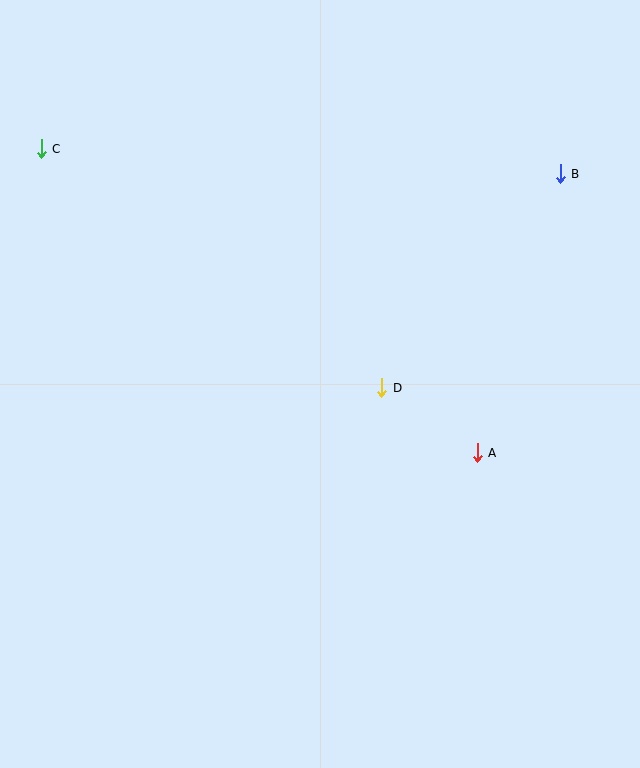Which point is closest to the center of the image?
Point D at (382, 388) is closest to the center.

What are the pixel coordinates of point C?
Point C is at (41, 149).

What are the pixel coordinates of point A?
Point A is at (477, 453).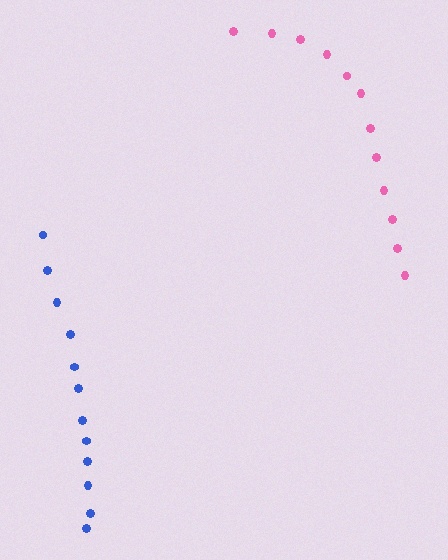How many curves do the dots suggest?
There are 2 distinct paths.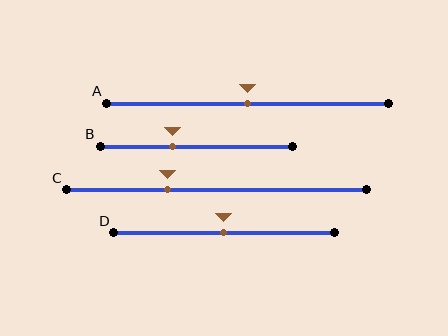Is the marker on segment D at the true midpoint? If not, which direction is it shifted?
Yes, the marker on segment D is at the true midpoint.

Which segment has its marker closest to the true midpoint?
Segment A has its marker closest to the true midpoint.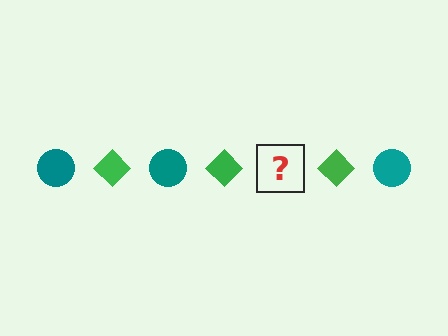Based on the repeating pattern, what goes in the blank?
The blank should be a teal circle.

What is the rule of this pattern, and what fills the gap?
The rule is that the pattern alternates between teal circle and green diamond. The gap should be filled with a teal circle.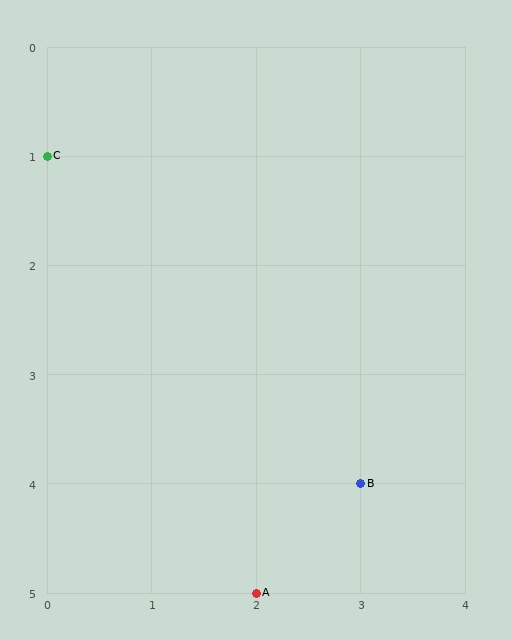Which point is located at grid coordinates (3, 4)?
Point B is at (3, 4).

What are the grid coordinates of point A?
Point A is at grid coordinates (2, 5).